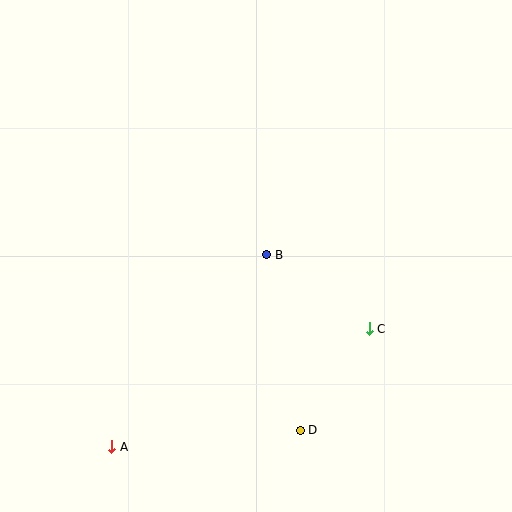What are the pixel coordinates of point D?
Point D is at (300, 430).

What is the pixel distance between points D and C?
The distance between D and C is 123 pixels.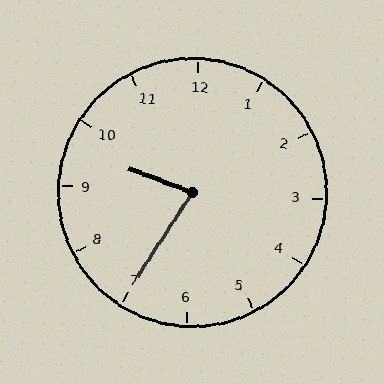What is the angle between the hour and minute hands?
Approximately 78 degrees.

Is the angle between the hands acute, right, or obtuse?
It is acute.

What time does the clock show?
9:35.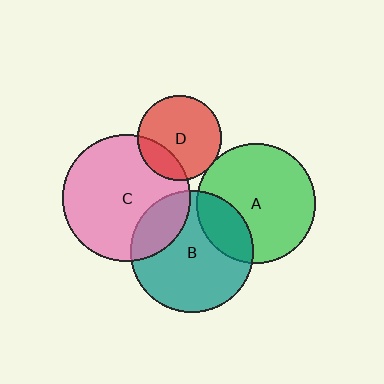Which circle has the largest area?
Circle C (pink).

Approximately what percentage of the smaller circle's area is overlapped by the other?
Approximately 20%.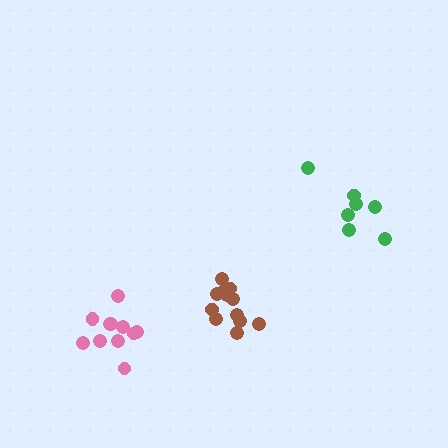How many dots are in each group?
Group 1: 11 dots, Group 2: 7 dots, Group 3: 12 dots (30 total).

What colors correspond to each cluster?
The clusters are colored: pink, green, brown.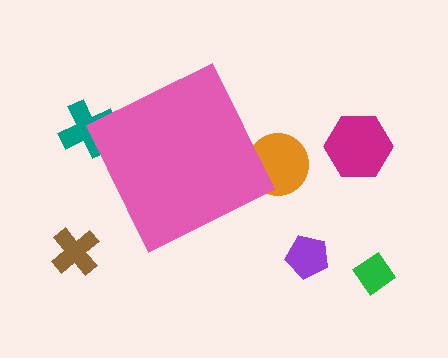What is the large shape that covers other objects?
A pink diamond.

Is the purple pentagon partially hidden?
No, the purple pentagon is fully visible.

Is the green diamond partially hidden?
No, the green diamond is fully visible.